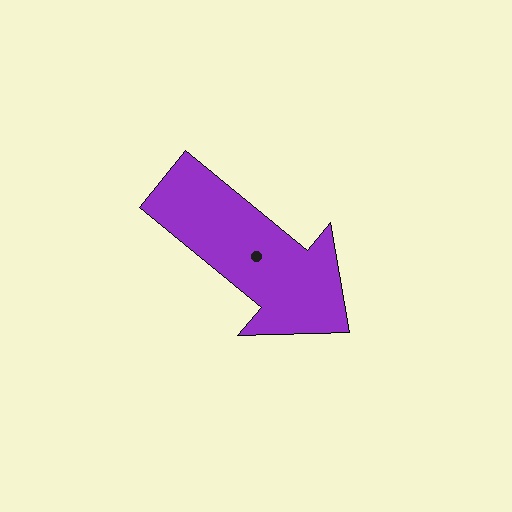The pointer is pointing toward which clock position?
Roughly 4 o'clock.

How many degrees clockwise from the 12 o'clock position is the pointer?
Approximately 129 degrees.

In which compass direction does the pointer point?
Southeast.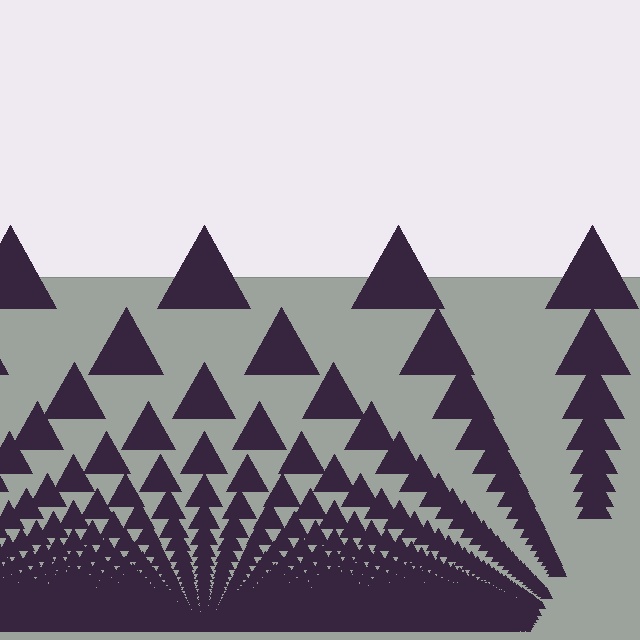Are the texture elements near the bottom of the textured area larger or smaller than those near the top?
Smaller. The gradient is inverted — elements near the bottom are smaller and denser.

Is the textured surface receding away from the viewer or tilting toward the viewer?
The surface appears to tilt toward the viewer. Texture elements get larger and sparser toward the top.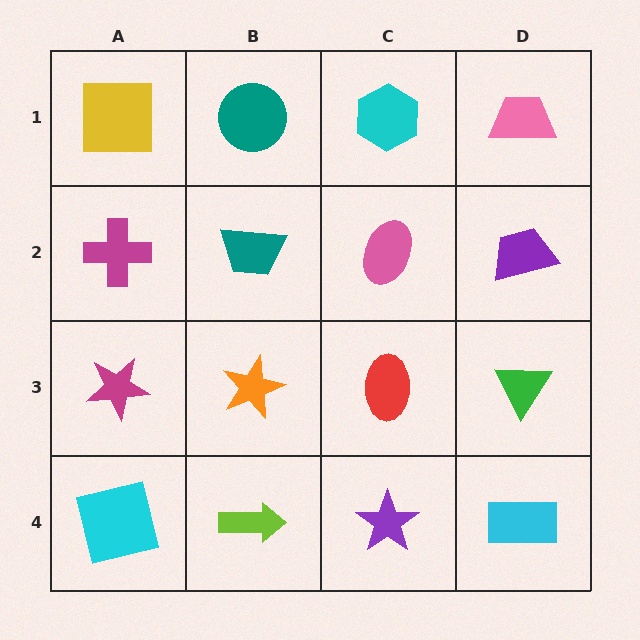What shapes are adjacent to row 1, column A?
A magenta cross (row 2, column A), a teal circle (row 1, column B).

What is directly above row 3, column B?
A teal trapezoid.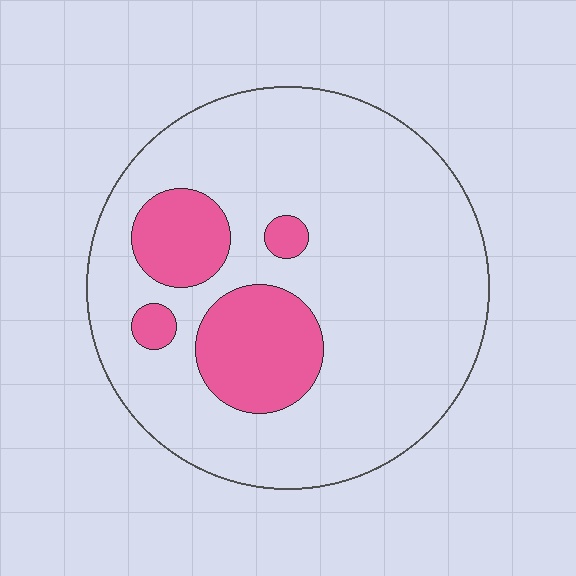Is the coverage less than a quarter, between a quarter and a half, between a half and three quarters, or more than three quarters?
Less than a quarter.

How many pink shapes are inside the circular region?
4.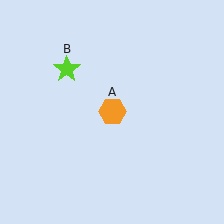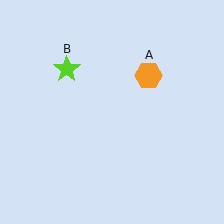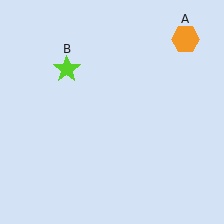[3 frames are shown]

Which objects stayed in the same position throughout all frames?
Lime star (object B) remained stationary.